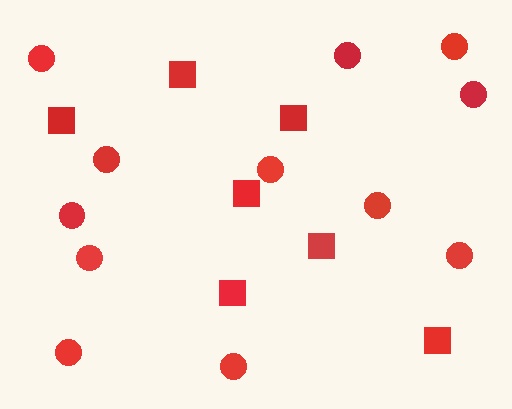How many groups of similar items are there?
There are 2 groups: one group of circles (12) and one group of squares (7).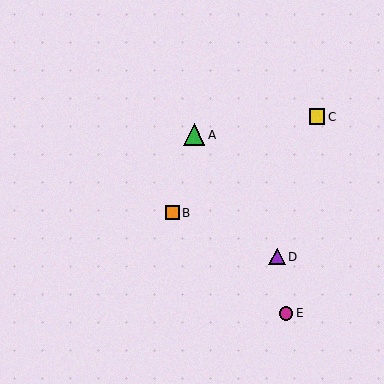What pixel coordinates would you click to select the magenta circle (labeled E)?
Click at (286, 313) to select the magenta circle E.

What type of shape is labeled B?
Shape B is an orange square.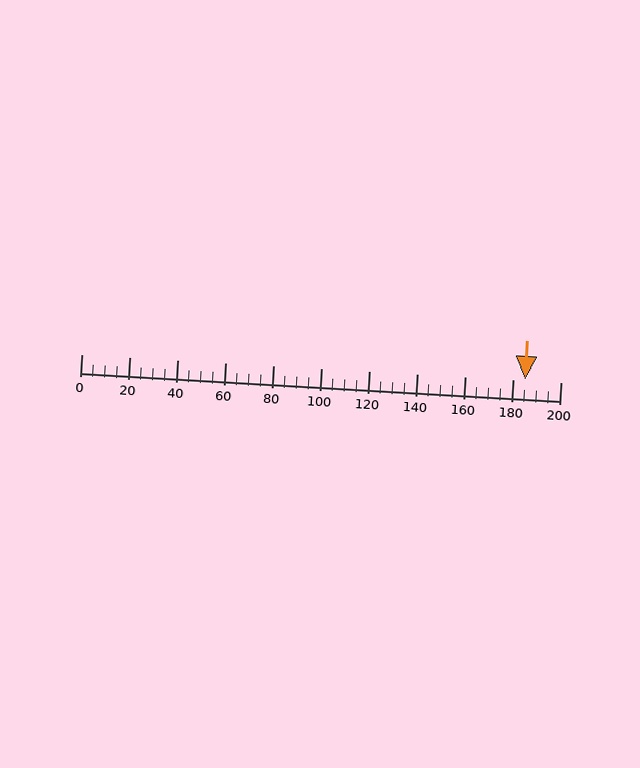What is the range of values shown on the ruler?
The ruler shows values from 0 to 200.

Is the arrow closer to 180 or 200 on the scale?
The arrow is closer to 180.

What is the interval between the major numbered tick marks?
The major tick marks are spaced 20 units apart.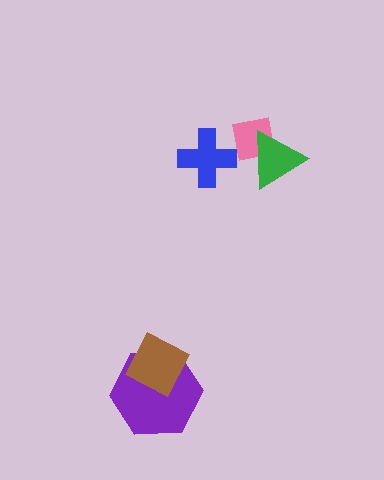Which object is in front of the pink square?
The green triangle is in front of the pink square.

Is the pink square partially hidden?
Yes, it is partially covered by another shape.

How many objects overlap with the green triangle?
1 object overlaps with the green triangle.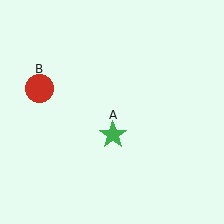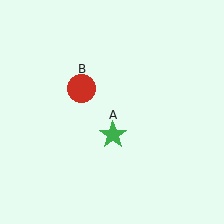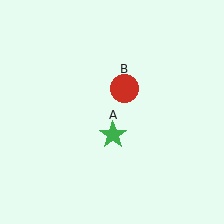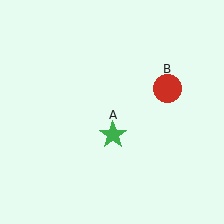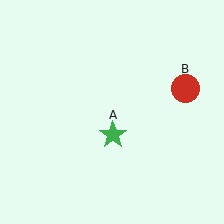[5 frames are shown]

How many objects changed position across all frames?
1 object changed position: red circle (object B).